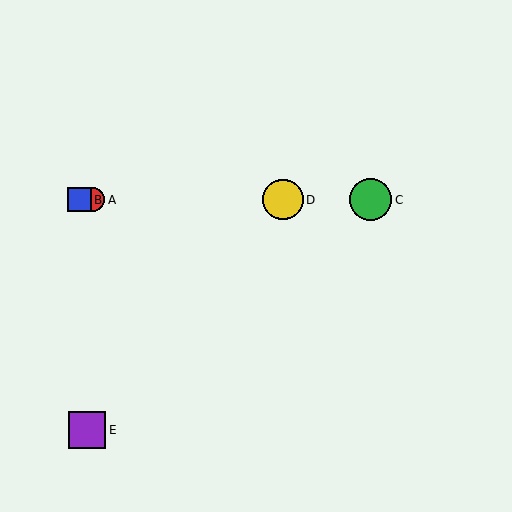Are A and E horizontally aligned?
No, A is at y≈200 and E is at y≈430.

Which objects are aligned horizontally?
Objects A, B, C, D are aligned horizontally.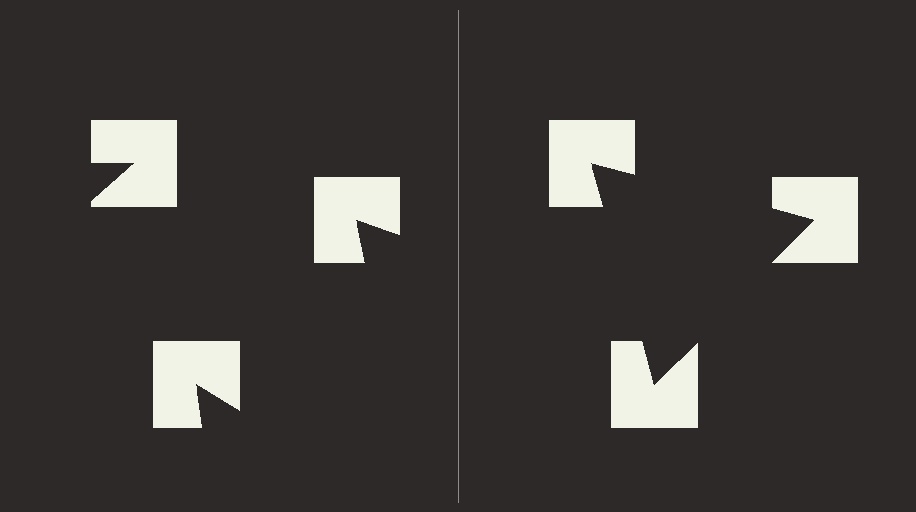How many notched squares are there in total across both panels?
6 — 3 on each side.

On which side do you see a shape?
An illusory triangle appears on the right side. On the left side the wedge cuts are rotated, so no coherent shape forms.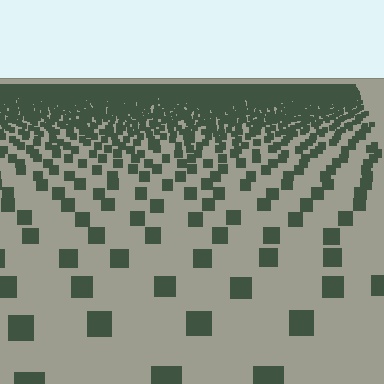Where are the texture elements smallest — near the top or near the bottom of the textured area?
Near the top.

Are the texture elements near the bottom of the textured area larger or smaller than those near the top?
Larger. Near the bottom, elements are closer to the viewer and appear at a bigger on-screen size.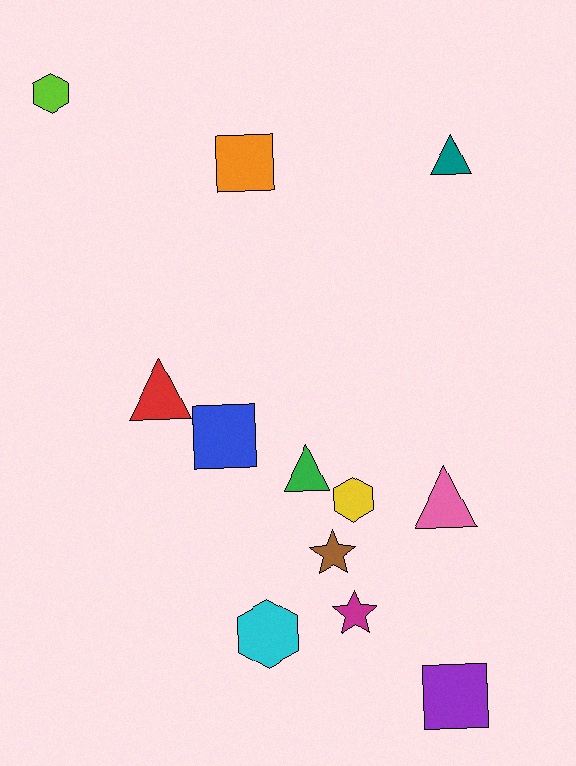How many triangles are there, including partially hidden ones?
There are 4 triangles.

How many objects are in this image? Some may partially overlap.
There are 12 objects.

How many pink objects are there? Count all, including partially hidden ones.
There is 1 pink object.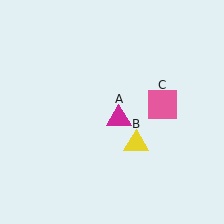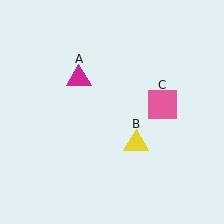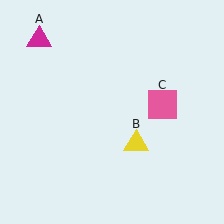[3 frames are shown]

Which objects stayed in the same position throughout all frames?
Yellow triangle (object B) and pink square (object C) remained stationary.